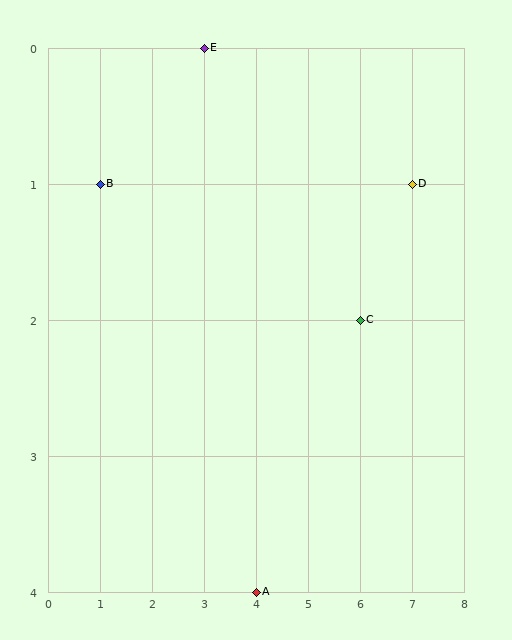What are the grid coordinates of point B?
Point B is at grid coordinates (1, 1).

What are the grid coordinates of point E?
Point E is at grid coordinates (3, 0).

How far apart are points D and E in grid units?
Points D and E are 4 columns and 1 row apart (about 4.1 grid units diagonally).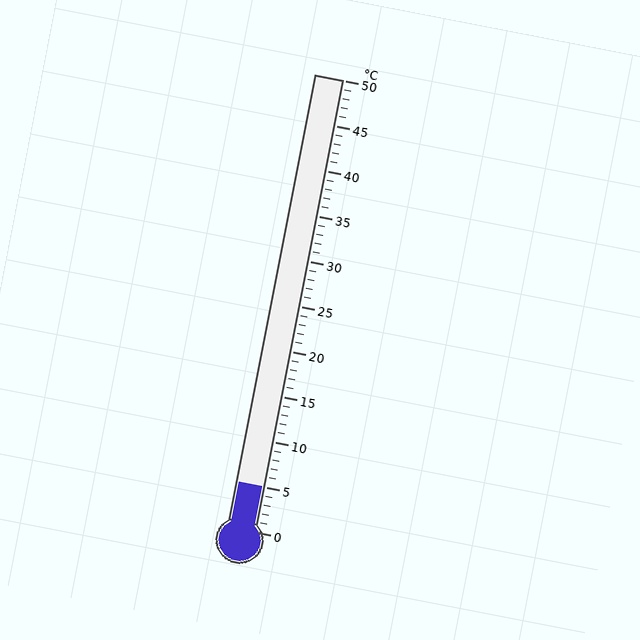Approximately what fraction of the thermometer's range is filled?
The thermometer is filled to approximately 10% of its range.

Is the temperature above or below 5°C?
The temperature is at 5°C.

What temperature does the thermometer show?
The thermometer shows approximately 5°C.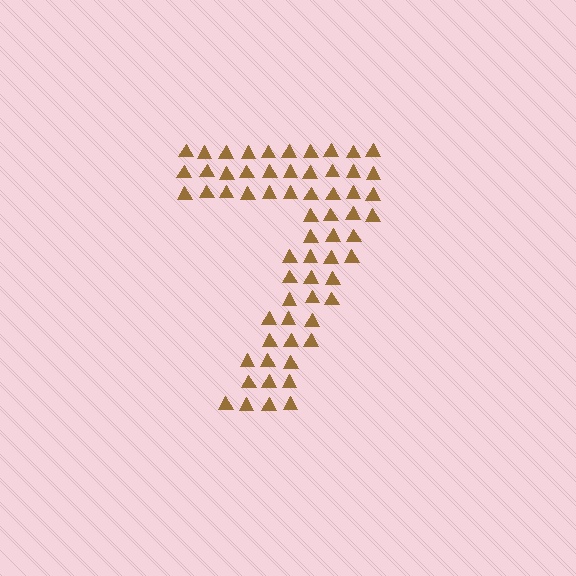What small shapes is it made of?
It is made of small triangles.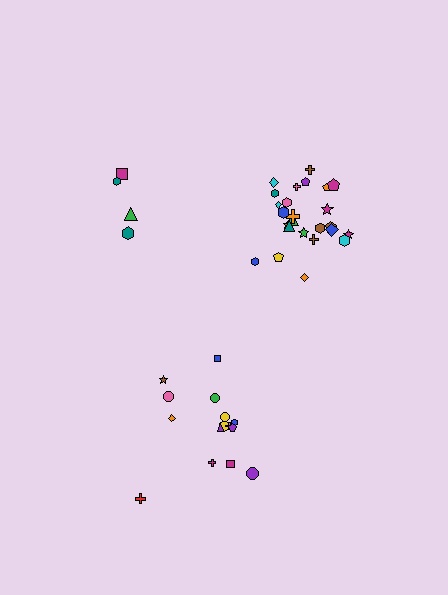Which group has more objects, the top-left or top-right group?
The top-right group.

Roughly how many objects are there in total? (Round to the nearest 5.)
Roughly 45 objects in total.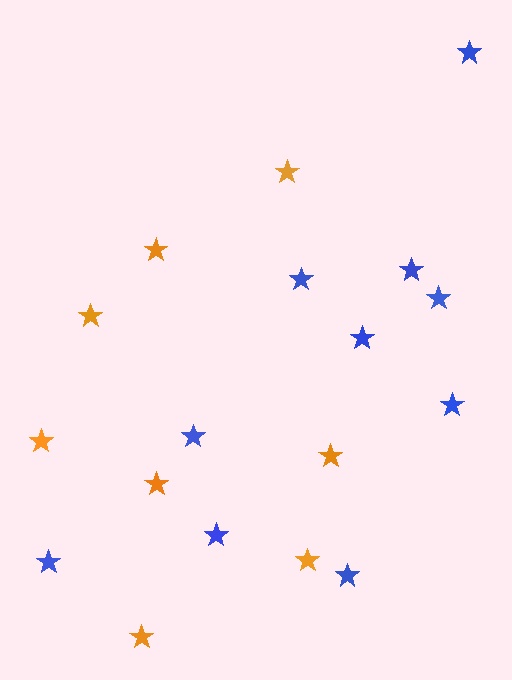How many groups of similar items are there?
There are 2 groups: one group of blue stars (10) and one group of orange stars (8).